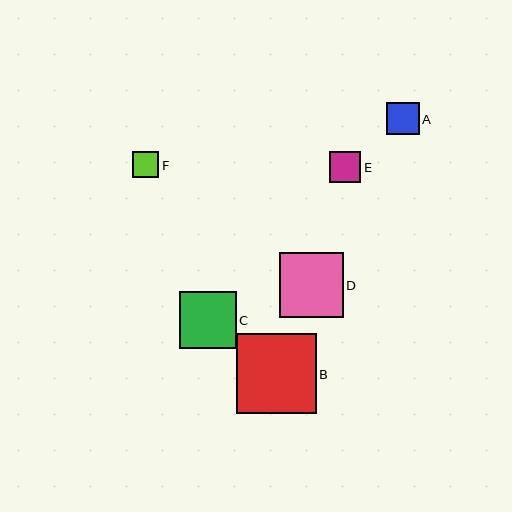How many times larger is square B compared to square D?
Square B is approximately 1.2 times the size of square D.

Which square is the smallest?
Square F is the smallest with a size of approximately 27 pixels.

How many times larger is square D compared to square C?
Square D is approximately 1.1 times the size of square C.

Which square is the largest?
Square B is the largest with a size of approximately 80 pixels.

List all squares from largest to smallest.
From largest to smallest: B, D, C, A, E, F.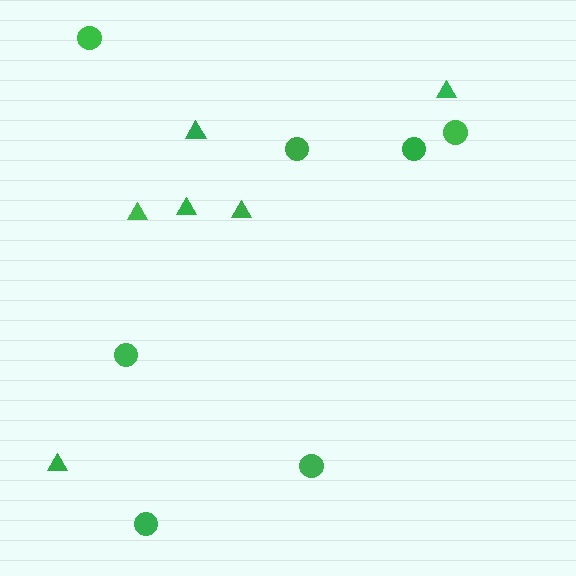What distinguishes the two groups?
There are 2 groups: one group of circles (7) and one group of triangles (6).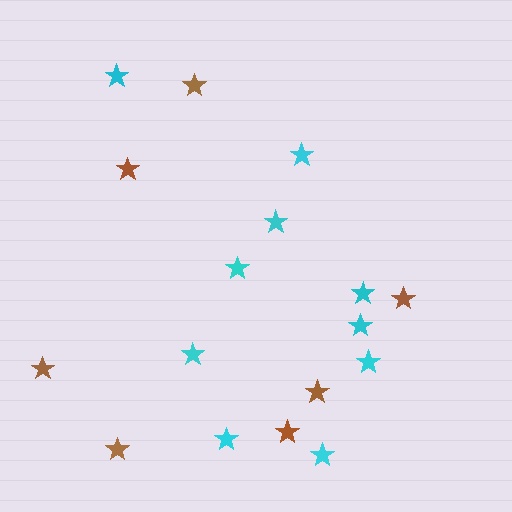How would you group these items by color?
There are 2 groups: one group of cyan stars (10) and one group of brown stars (7).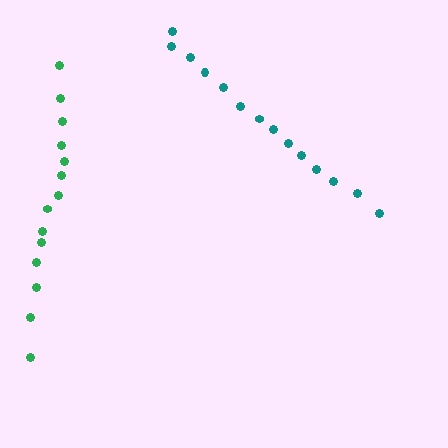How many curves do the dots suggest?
There are 2 distinct paths.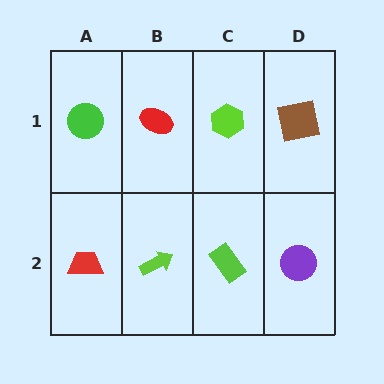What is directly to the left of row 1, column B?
A green circle.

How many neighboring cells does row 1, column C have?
3.